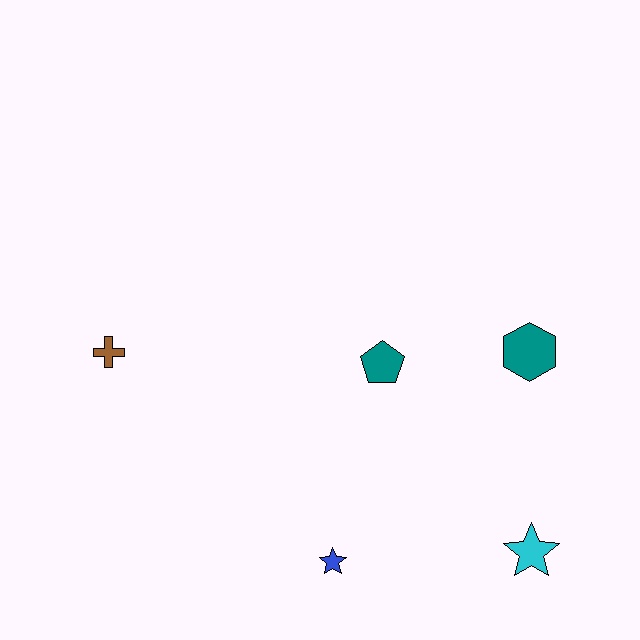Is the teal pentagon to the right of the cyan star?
No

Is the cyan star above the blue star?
Yes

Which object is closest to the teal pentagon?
The teal hexagon is closest to the teal pentagon.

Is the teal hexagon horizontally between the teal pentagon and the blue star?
No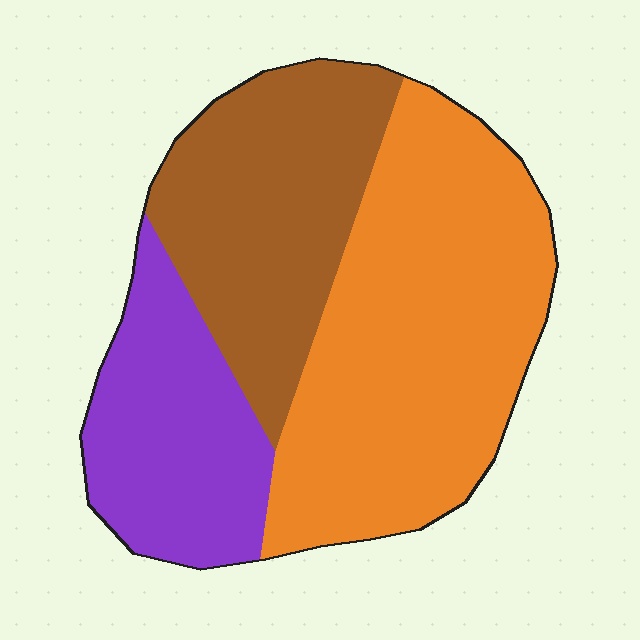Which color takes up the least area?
Purple, at roughly 25%.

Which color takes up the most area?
Orange, at roughly 45%.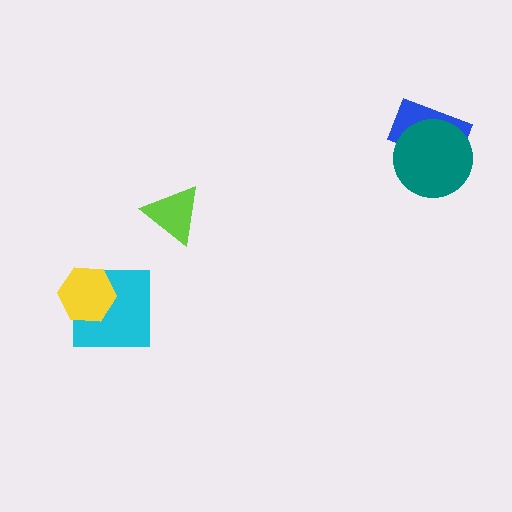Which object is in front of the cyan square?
The yellow hexagon is in front of the cyan square.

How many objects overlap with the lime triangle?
0 objects overlap with the lime triangle.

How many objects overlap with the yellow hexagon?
1 object overlaps with the yellow hexagon.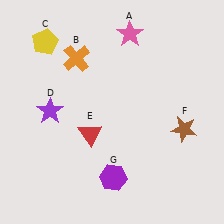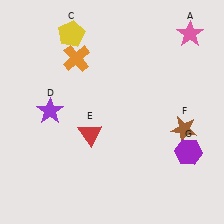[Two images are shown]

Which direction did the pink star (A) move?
The pink star (A) moved right.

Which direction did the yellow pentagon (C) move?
The yellow pentagon (C) moved right.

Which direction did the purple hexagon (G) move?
The purple hexagon (G) moved right.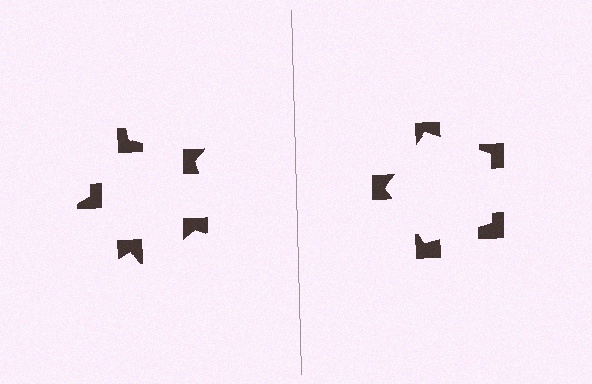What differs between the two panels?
The notched squares are positioned identically on both sides; only the wedge orientations differ. On the right they align to a pentagon; on the left they are misaligned.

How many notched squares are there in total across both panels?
10 — 5 on each side.